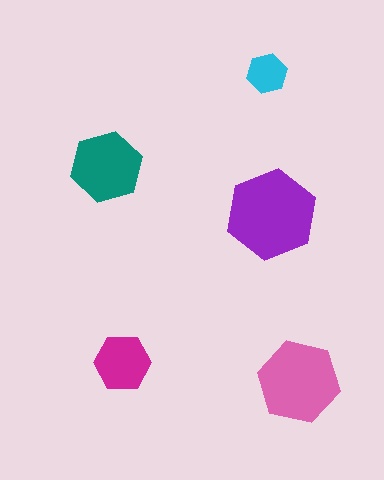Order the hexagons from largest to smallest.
the purple one, the pink one, the teal one, the magenta one, the cyan one.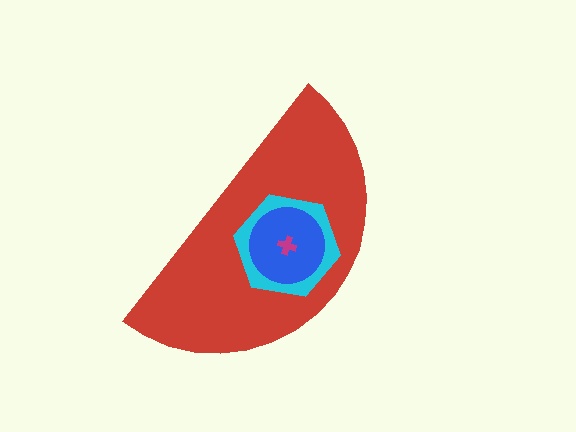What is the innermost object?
The magenta cross.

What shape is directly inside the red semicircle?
The cyan hexagon.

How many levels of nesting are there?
4.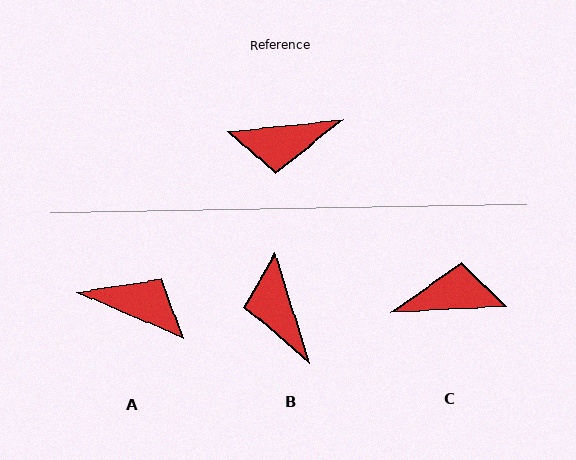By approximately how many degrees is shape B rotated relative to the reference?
Approximately 78 degrees clockwise.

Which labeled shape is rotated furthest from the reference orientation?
C, about 178 degrees away.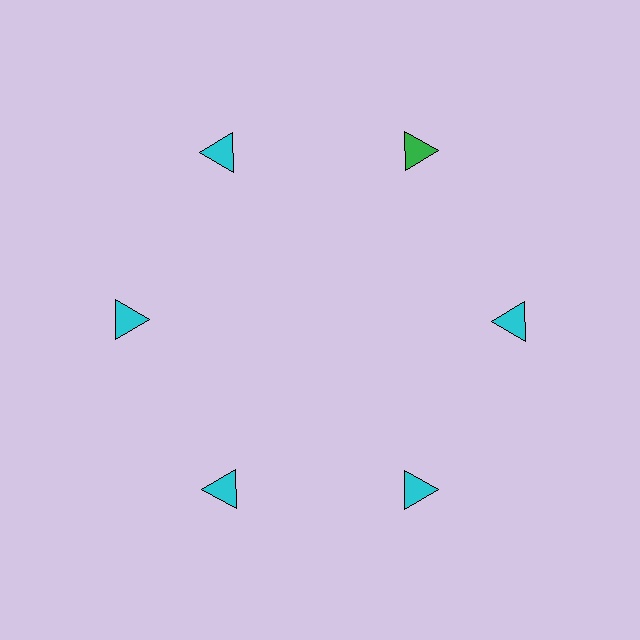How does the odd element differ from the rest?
It has a different color: green instead of cyan.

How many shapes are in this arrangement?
There are 6 shapes arranged in a ring pattern.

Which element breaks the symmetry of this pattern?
The green triangle at roughly the 1 o'clock position breaks the symmetry. All other shapes are cyan triangles.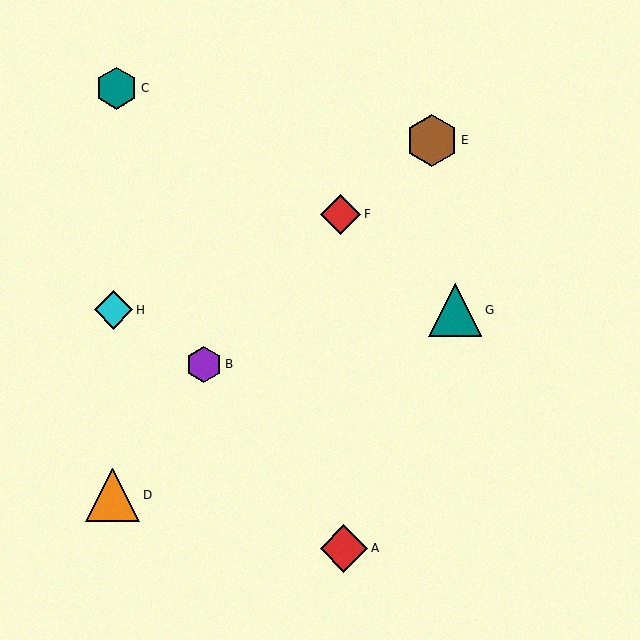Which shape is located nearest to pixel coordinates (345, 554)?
The red diamond (labeled A) at (344, 548) is nearest to that location.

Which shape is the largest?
The orange triangle (labeled D) is the largest.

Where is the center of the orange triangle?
The center of the orange triangle is at (113, 495).